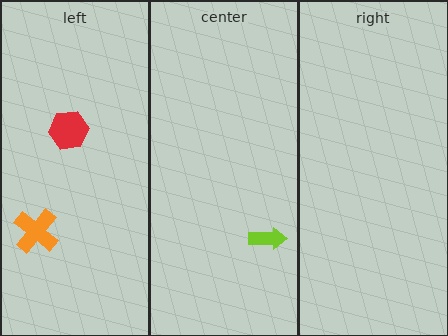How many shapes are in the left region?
2.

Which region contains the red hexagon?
The left region.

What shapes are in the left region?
The orange cross, the red hexagon.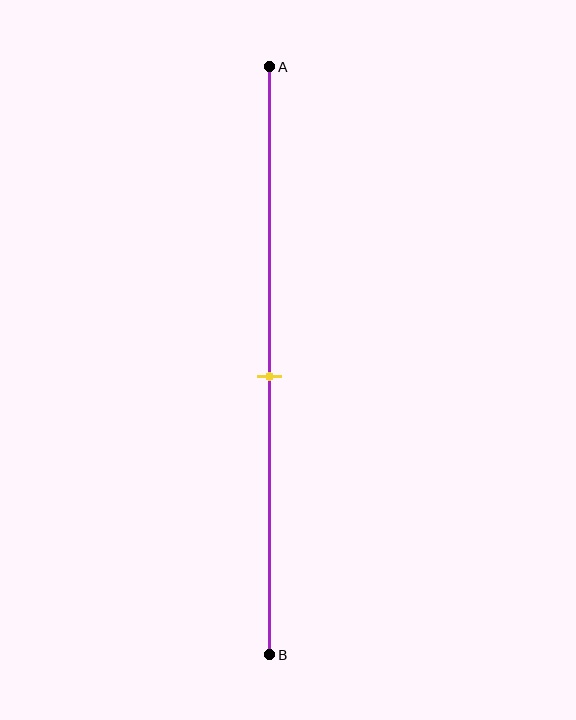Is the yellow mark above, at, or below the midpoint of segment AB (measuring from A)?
The yellow mark is approximately at the midpoint of segment AB.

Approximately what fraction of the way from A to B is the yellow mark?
The yellow mark is approximately 55% of the way from A to B.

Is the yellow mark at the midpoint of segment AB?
Yes, the mark is approximately at the midpoint.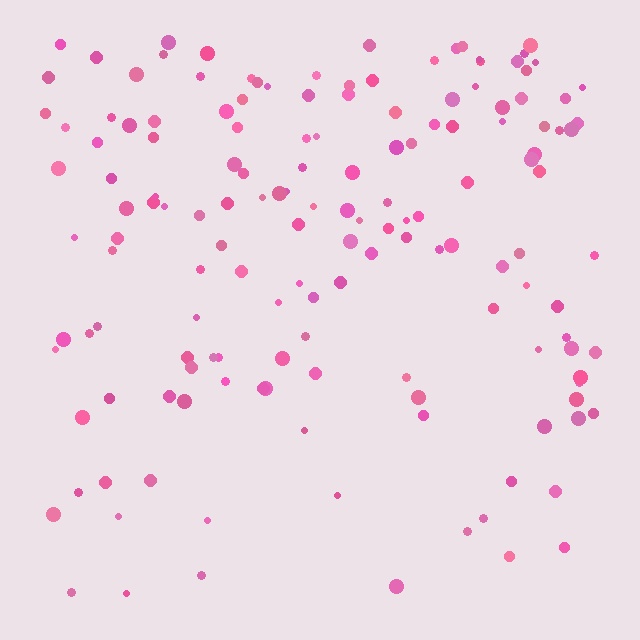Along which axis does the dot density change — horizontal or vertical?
Vertical.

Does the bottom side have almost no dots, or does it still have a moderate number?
Still a moderate number, just noticeably fewer than the top.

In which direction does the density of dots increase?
From bottom to top, with the top side densest.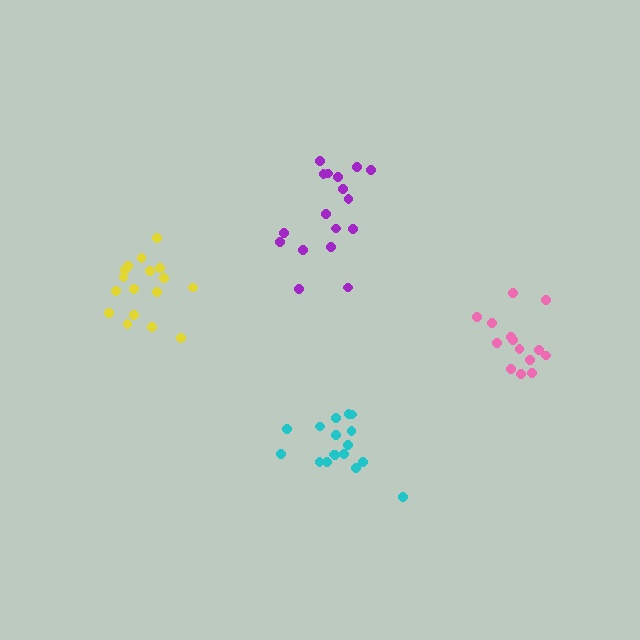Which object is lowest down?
The cyan cluster is bottommost.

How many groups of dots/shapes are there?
There are 4 groups.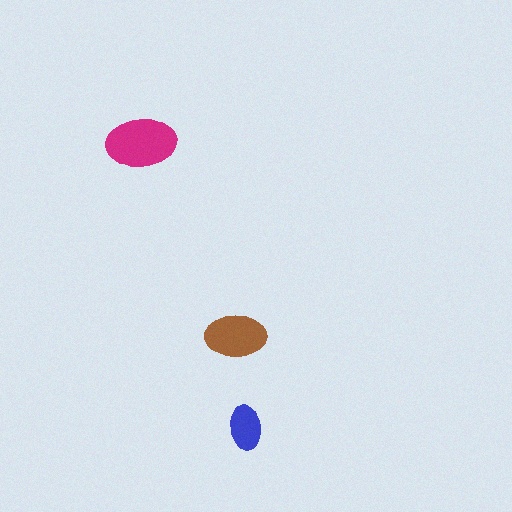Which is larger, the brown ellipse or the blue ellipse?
The brown one.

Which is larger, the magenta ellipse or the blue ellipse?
The magenta one.